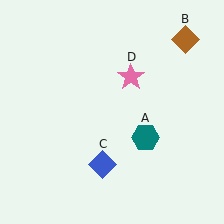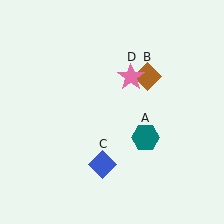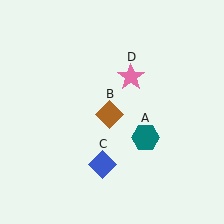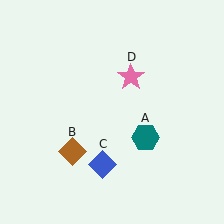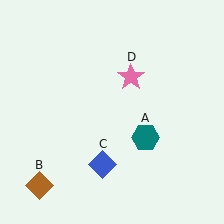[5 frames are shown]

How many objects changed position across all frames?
1 object changed position: brown diamond (object B).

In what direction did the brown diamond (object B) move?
The brown diamond (object B) moved down and to the left.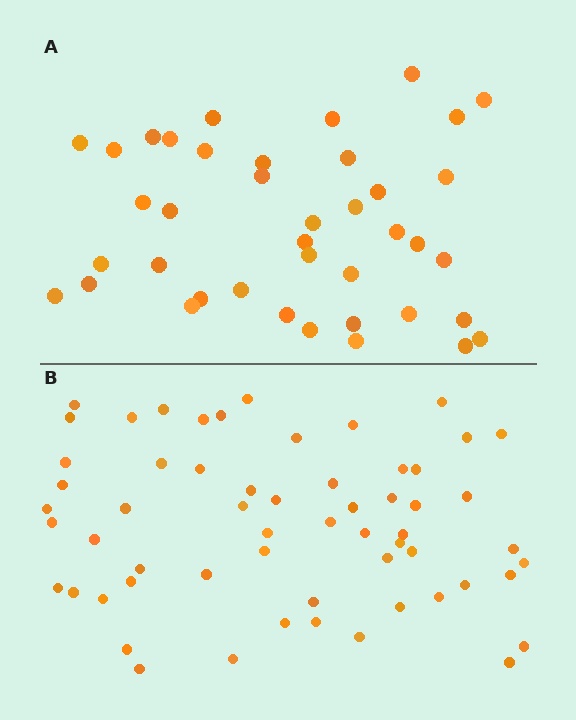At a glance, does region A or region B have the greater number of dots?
Region B (the bottom region) has more dots.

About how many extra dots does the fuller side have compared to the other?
Region B has approximately 20 more dots than region A.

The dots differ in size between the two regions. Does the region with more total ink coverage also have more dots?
No. Region A has more total ink coverage because its dots are larger, but region B actually contains more individual dots. Total area can be misleading — the number of items is what matters here.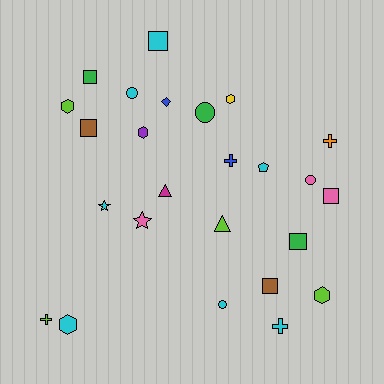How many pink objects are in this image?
There are 3 pink objects.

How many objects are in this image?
There are 25 objects.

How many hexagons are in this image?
There are 5 hexagons.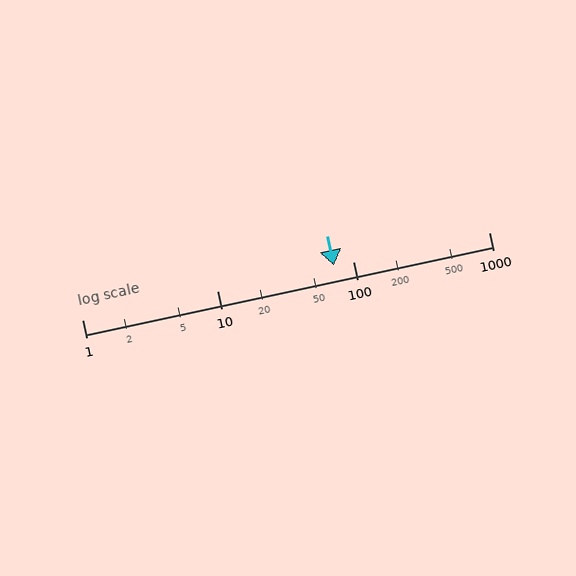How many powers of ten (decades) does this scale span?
The scale spans 3 decades, from 1 to 1000.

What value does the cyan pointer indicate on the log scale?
The pointer indicates approximately 72.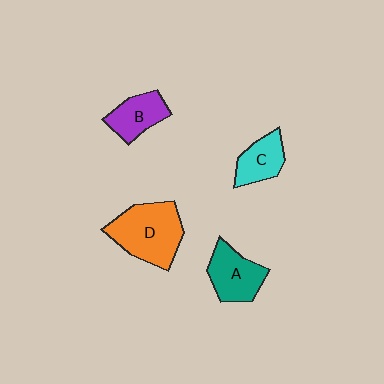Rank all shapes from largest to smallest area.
From largest to smallest: D (orange), A (teal), B (purple), C (cyan).